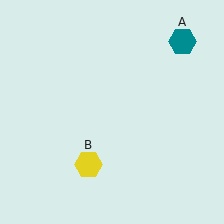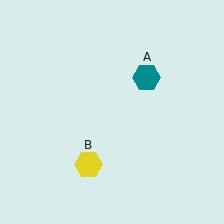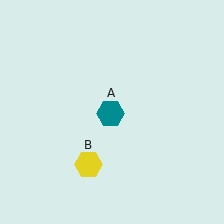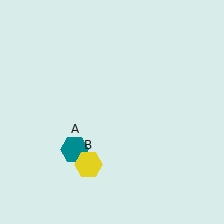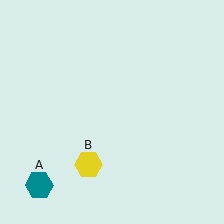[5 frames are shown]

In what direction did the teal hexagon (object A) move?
The teal hexagon (object A) moved down and to the left.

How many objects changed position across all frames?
1 object changed position: teal hexagon (object A).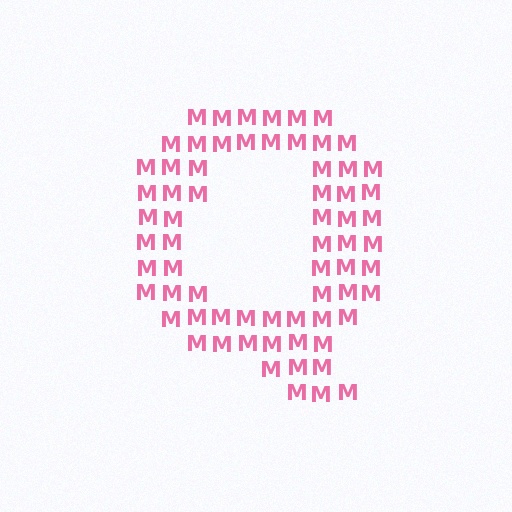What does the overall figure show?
The overall figure shows the letter Q.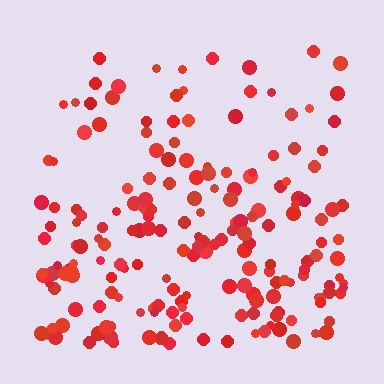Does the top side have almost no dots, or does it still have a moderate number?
Still a moderate number, just noticeably fewer than the bottom.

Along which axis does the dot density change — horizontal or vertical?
Vertical.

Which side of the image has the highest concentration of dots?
The bottom.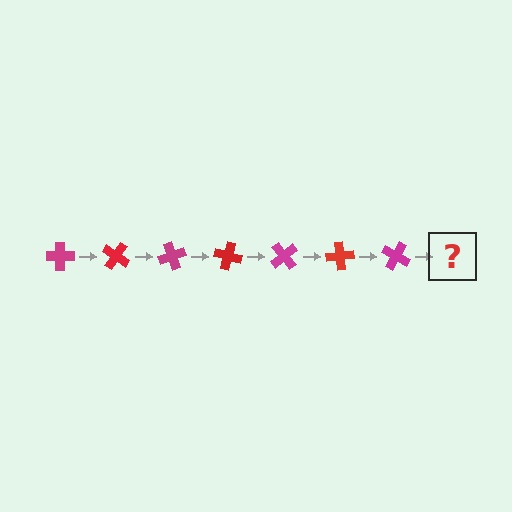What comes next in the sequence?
The next element should be a red cross, rotated 245 degrees from the start.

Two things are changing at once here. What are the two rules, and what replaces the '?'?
The two rules are that it rotates 35 degrees each step and the color cycles through magenta and red. The '?' should be a red cross, rotated 245 degrees from the start.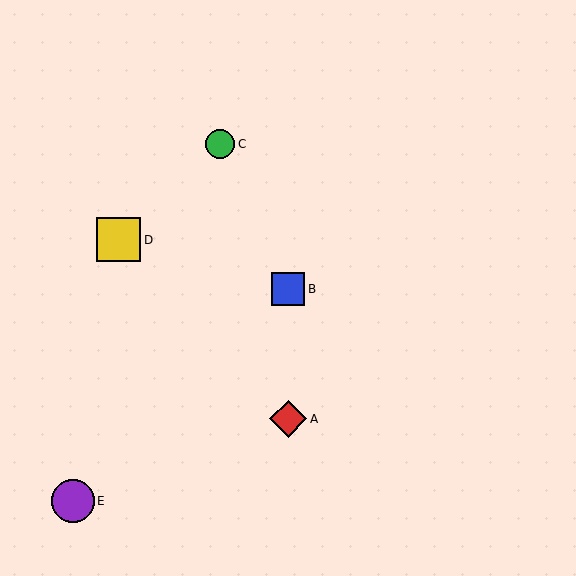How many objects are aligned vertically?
2 objects (A, B) are aligned vertically.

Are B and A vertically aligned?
Yes, both are at x≈288.